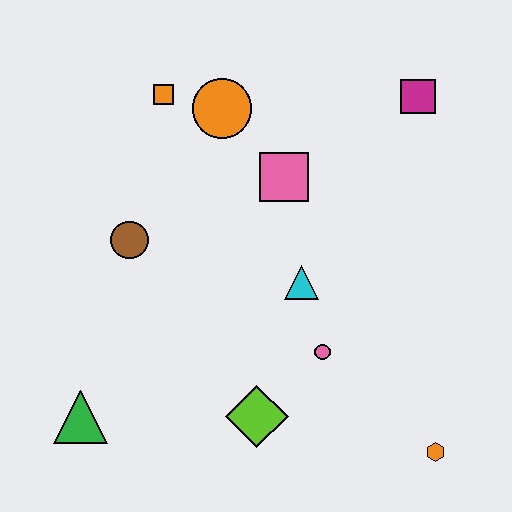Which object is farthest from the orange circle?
The orange hexagon is farthest from the orange circle.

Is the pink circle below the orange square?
Yes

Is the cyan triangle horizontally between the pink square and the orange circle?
No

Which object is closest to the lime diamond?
The pink circle is closest to the lime diamond.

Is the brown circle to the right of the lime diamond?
No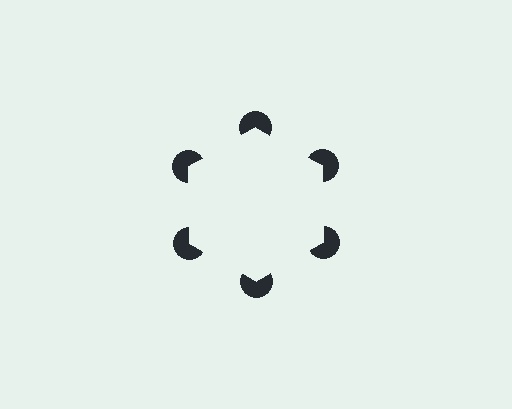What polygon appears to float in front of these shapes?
An illusory hexagon — its edges are inferred from the aligned wedge cuts in the pac-man discs, not physically drawn.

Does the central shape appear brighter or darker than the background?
It typically appears slightly brighter than the background, even though no actual brightness change is drawn.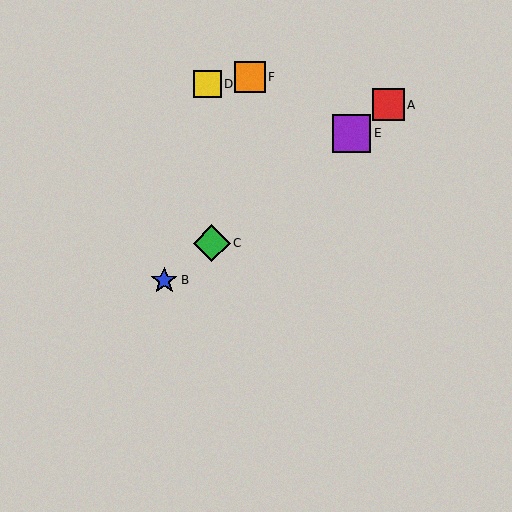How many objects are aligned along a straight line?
4 objects (A, B, C, E) are aligned along a straight line.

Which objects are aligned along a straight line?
Objects A, B, C, E are aligned along a straight line.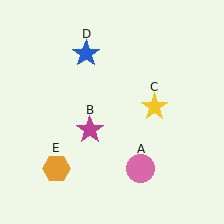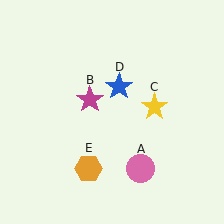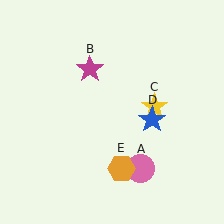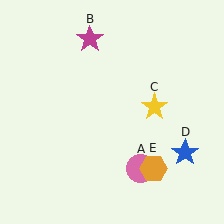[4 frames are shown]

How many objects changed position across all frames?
3 objects changed position: magenta star (object B), blue star (object D), orange hexagon (object E).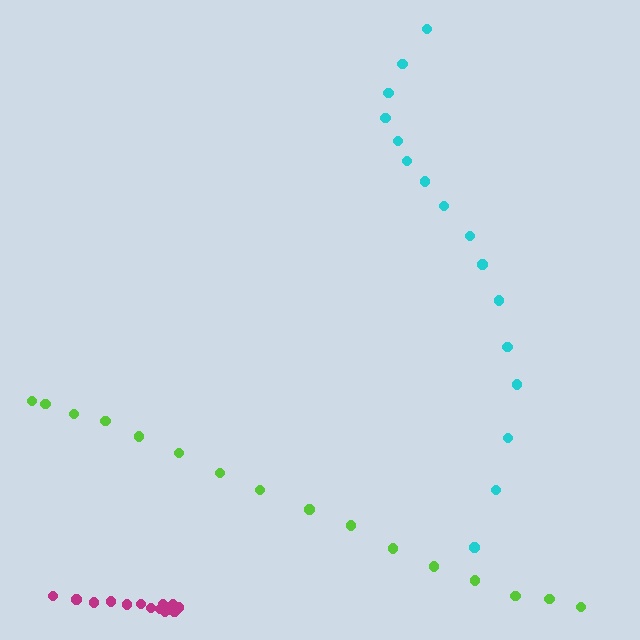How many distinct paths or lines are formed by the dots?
There are 3 distinct paths.